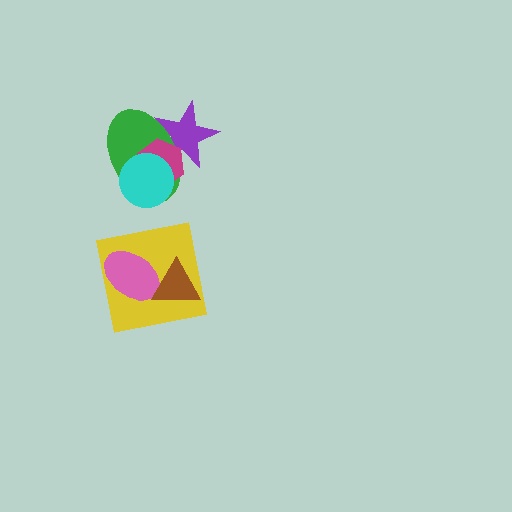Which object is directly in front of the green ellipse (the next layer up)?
The magenta hexagon is directly in front of the green ellipse.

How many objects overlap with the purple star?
2 objects overlap with the purple star.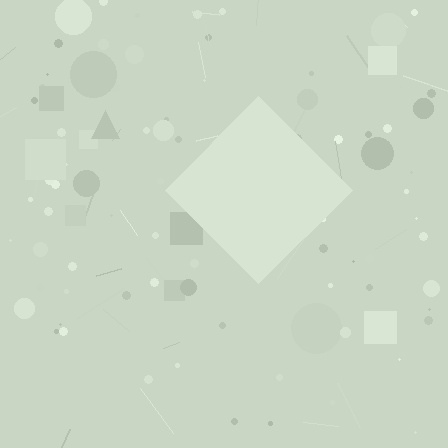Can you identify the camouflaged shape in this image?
The camouflaged shape is a diamond.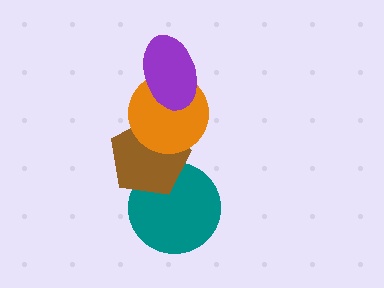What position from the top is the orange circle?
The orange circle is 2nd from the top.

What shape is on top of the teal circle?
The brown pentagon is on top of the teal circle.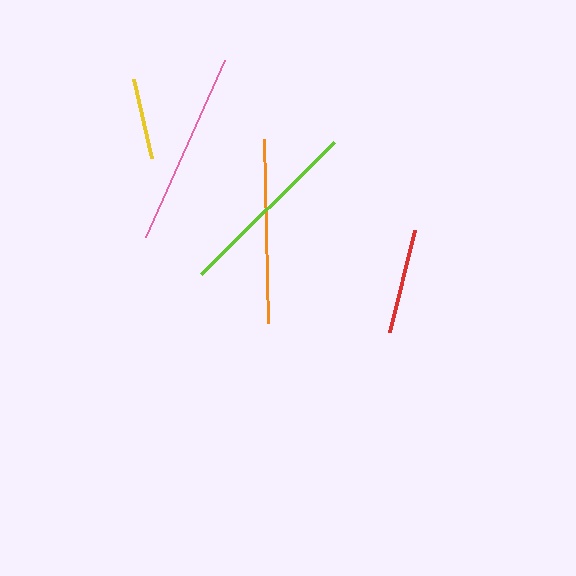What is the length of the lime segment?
The lime segment is approximately 188 pixels long.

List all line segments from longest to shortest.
From longest to shortest: pink, lime, orange, red, yellow.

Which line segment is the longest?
The pink line is the longest at approximately 194 pixels.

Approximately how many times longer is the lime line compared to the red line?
The lime line is approximately 1.8 times the length of the red line.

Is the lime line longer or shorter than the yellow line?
The lime line is longer than the yellow line.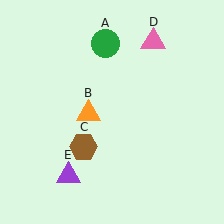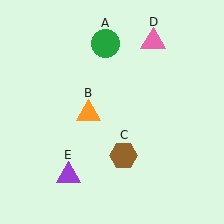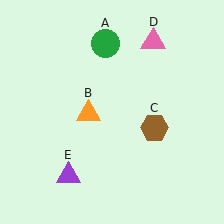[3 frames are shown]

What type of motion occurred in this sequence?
The brown hexagon (object C) rotated counterclockwise around the center of the scene.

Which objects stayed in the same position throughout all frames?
Green circle (object A) and orange triangle (object B) and pink triangle (object D) and purple triangle (object E) remained stationary.